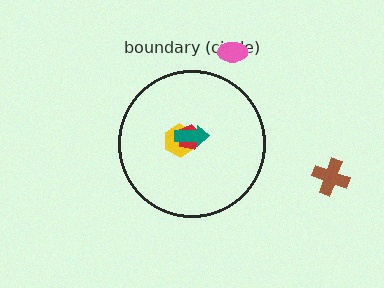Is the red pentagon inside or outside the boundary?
Inside.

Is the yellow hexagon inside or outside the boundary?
Inside.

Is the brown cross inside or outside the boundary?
Outside.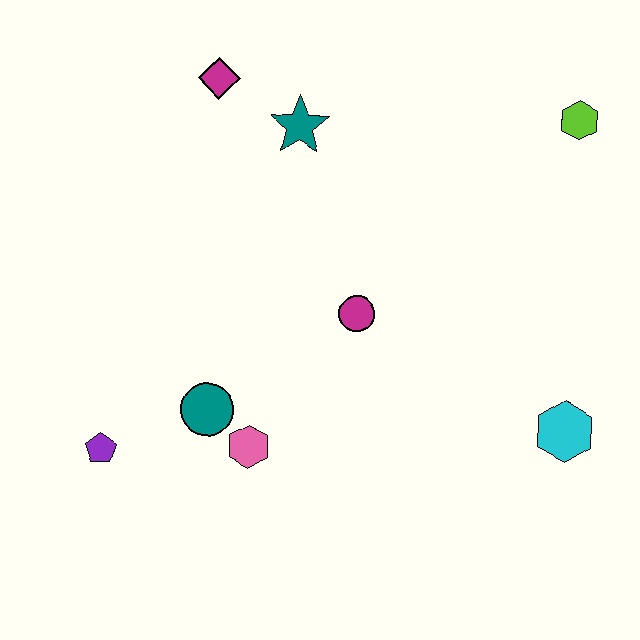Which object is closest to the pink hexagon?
The teal circle is closest to the pink hexagon.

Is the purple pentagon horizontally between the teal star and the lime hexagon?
No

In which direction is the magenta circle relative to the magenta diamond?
The magenta circle is below the magenta diamond.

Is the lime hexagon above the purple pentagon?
Yes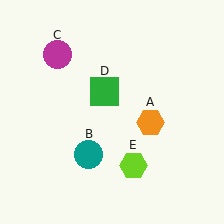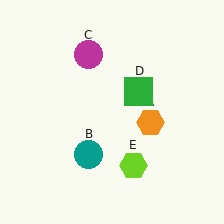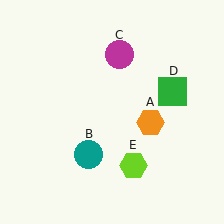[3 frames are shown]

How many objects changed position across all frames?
2 objects changed position: magenta circle (object C), green square (object D).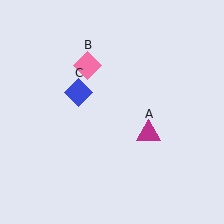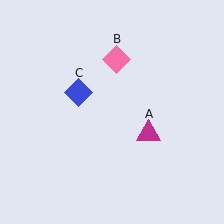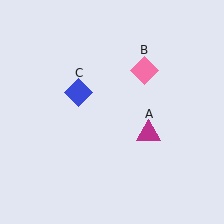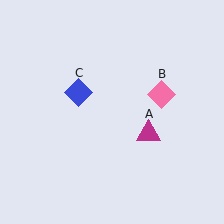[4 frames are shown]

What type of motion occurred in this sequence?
The pink diamond (object B) rotated clockwise around the center of the scene.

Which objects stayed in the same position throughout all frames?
Magenta triangle (object A) and blue diamond (object C) remained stationary.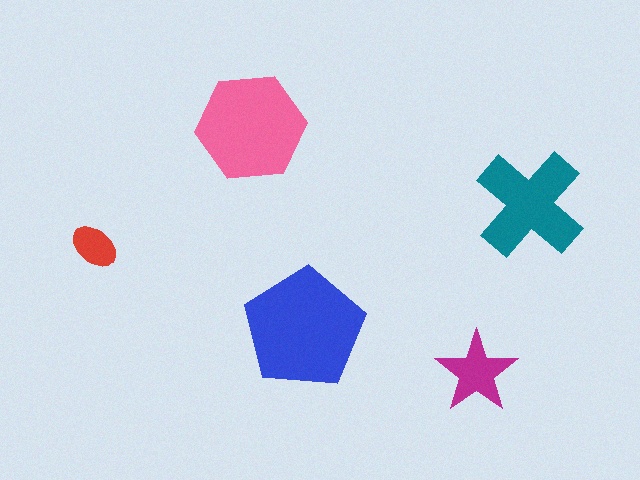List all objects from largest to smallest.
The blue pentagon, the pink hexagon, the teal cross, the magenta star, the red ellipse.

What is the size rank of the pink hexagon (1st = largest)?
2nd.